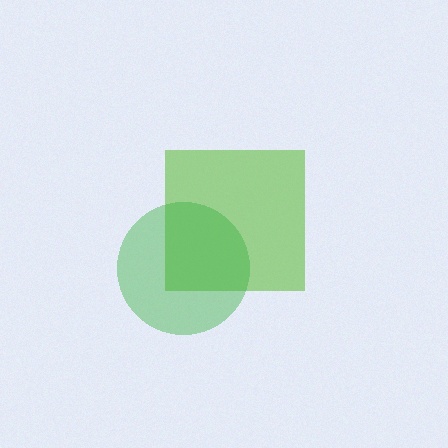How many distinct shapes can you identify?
There are 2 distinct shapes: a lime square, a green circle.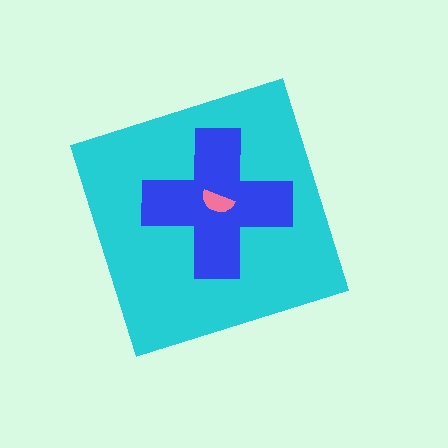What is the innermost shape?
The pink semicircle.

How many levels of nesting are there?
3.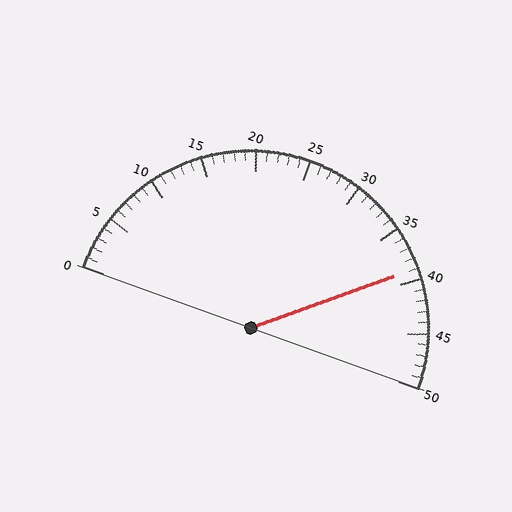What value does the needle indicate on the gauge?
The needle indicates approximately 39.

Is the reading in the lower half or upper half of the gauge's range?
The reading is in the upper half of the range (0 to 50).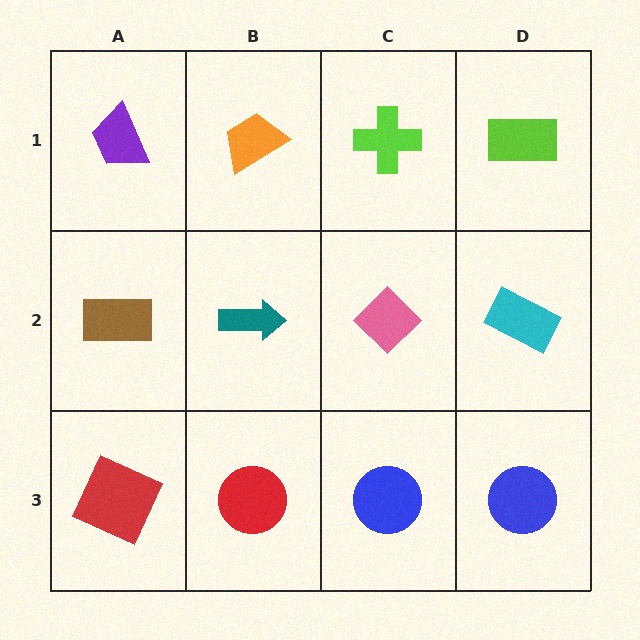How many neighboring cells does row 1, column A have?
2.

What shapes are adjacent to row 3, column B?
A teal arrow (row 2, column B), a red square (row 3, column A), a blue circle (row 3, column C).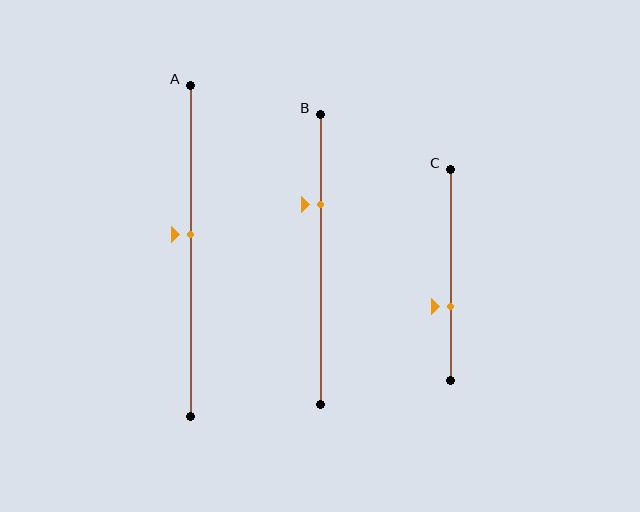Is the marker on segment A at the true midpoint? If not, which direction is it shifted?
No, the marker on segment A is shifted upward by about 5% of the segment length.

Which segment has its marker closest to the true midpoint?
Segment A has its marker closest to the true midpoint.